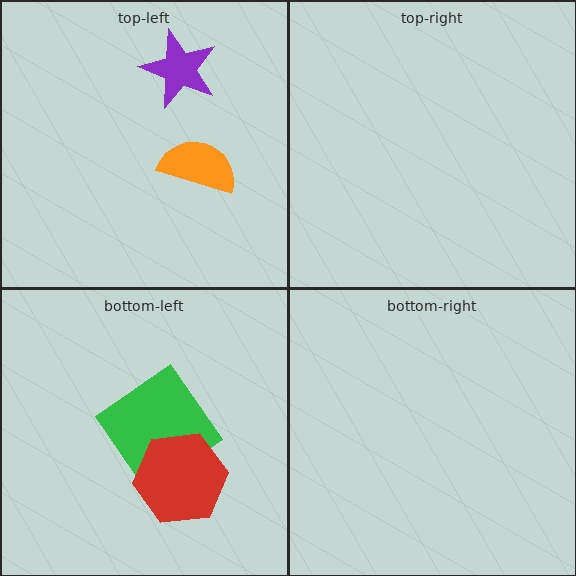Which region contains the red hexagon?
The bottom-left region.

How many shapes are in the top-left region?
2.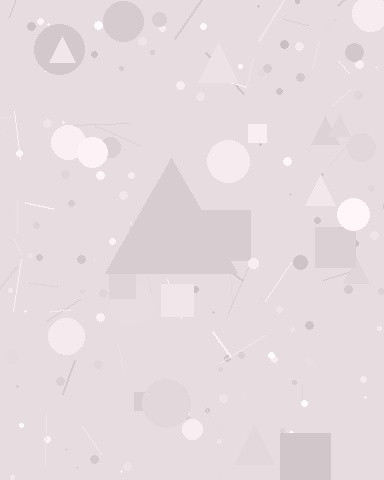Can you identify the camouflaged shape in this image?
The camouflaged shape is a triangle.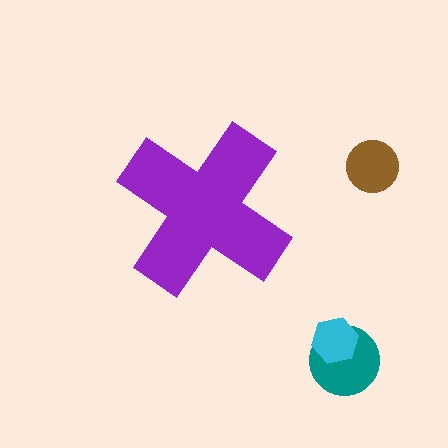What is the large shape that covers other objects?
A purple cross.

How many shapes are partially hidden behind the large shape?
0 shapes are partially hidden.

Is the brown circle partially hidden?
No, the brown circle is fully visible.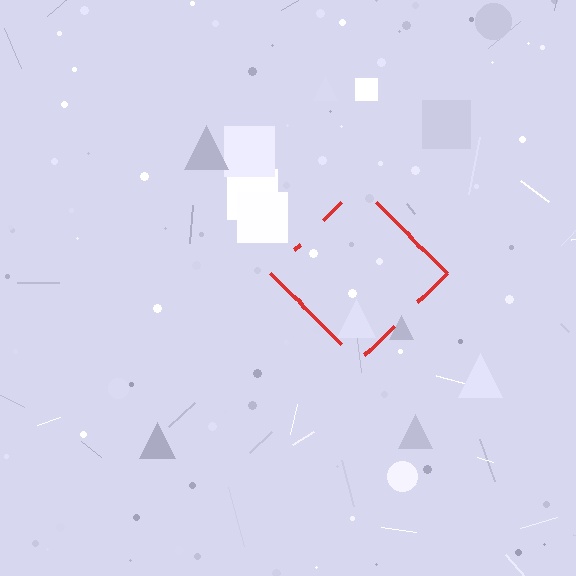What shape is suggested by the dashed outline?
The dashed outline suggests a diamond.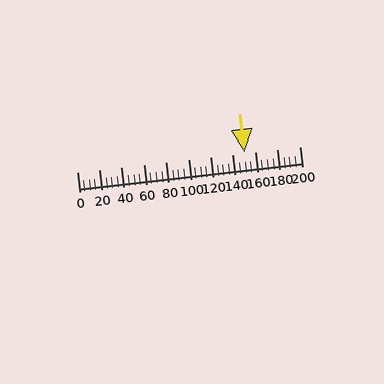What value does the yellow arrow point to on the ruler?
The yellow arrow points to approximately 150.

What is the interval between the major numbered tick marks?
The major tick marks are spaced 20 units apart.